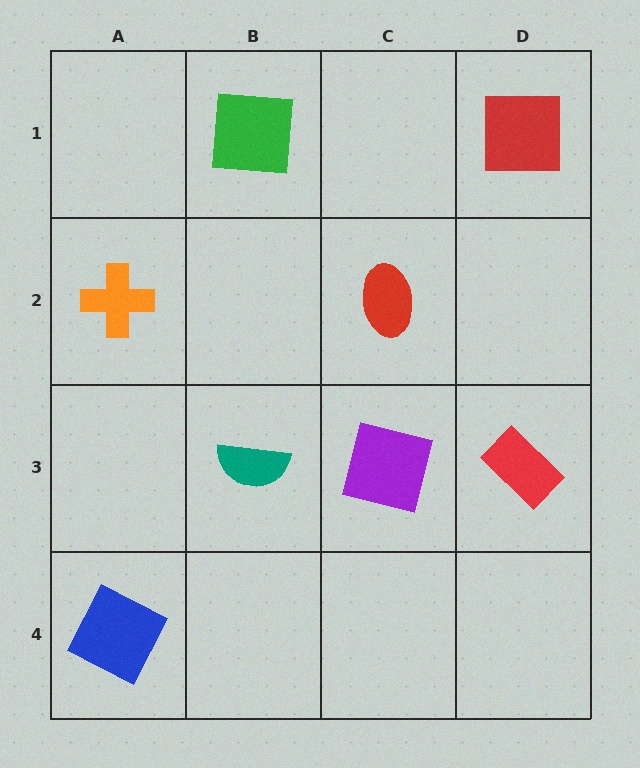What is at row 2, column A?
An orange cross.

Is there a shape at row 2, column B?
No, that cell is empty.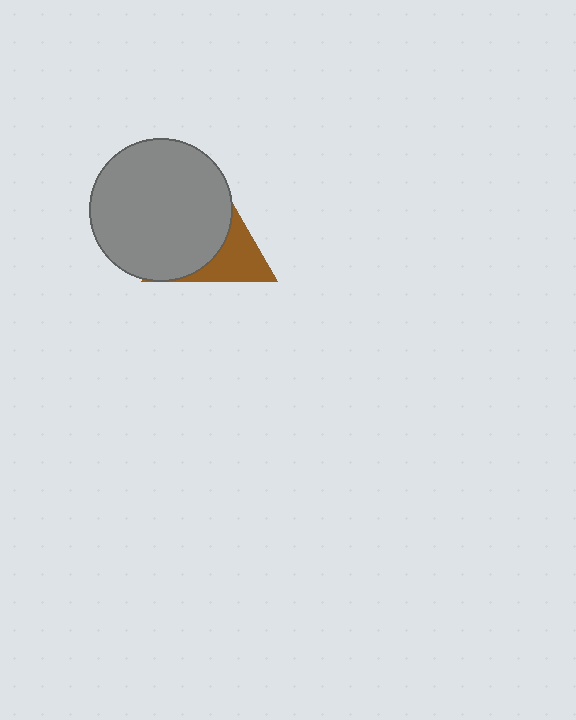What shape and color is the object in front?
The object in front is a gray circle.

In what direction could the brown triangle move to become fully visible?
The brown triangle could move right. That would shift it out from behind the gray circle entirely.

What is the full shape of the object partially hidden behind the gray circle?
The partially hidden object is a brown triangle.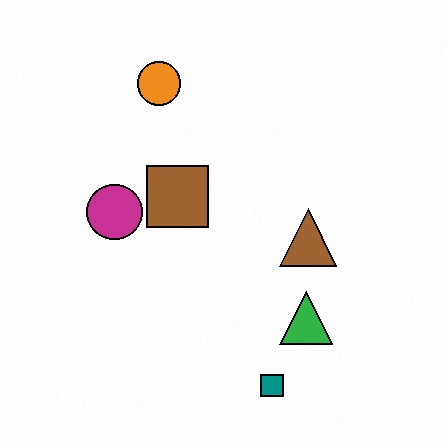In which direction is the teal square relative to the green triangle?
The teal square is below the green triangle.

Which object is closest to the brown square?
The magenta circle is closest to the brown square.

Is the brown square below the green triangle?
No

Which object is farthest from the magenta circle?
The teal square is farthest from the magenta circle.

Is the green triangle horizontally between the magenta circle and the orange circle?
No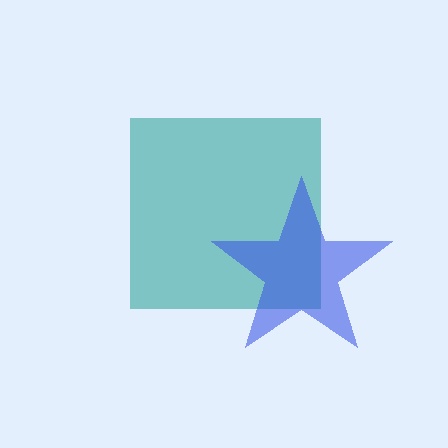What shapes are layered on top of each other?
The layered shapes are: a teal square, a blue star.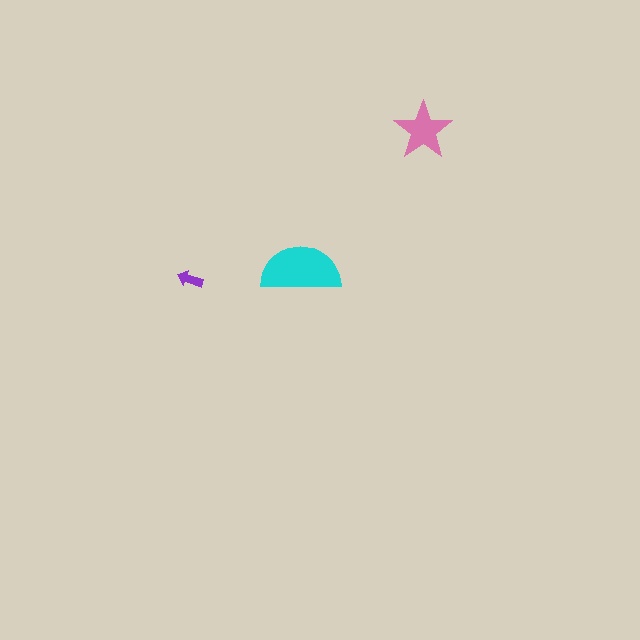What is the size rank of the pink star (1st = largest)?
2nd.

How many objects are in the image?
There are 3 objects in the image.